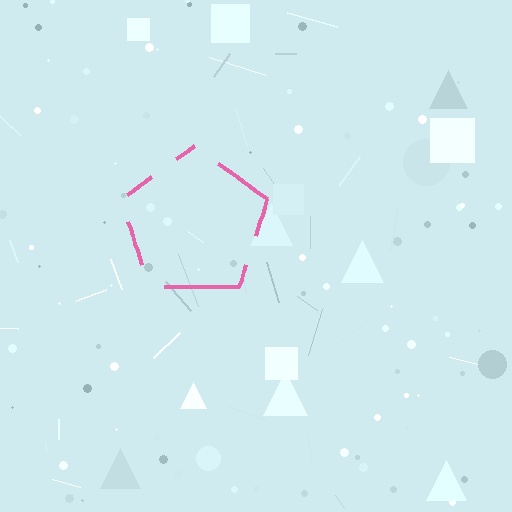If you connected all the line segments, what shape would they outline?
They would outline a pentagon.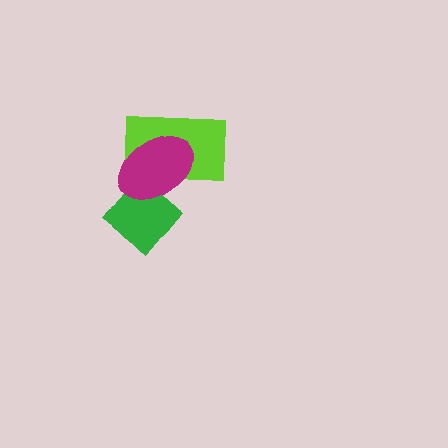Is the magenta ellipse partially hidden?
No, no other shape covers it.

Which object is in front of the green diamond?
The magenta ellipse is in front of the green diamond.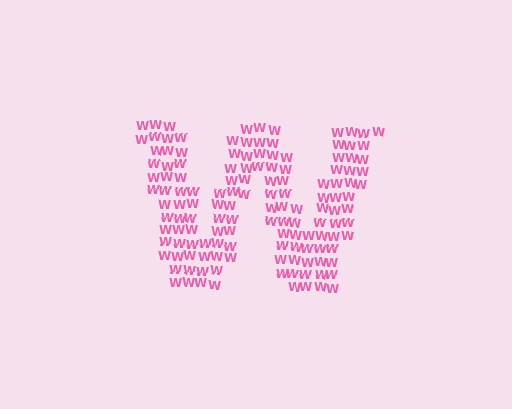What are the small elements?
The small elements are letter W's.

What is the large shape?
The large shape is the letter W.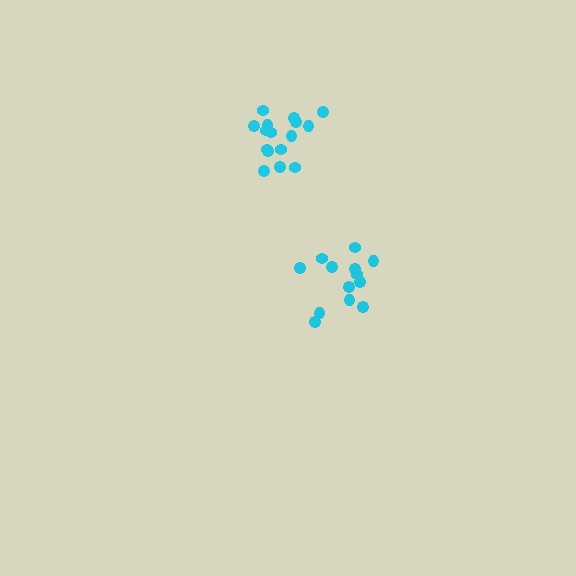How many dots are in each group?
Group 1: 13 dots, Group 2: 16 dots (29 total).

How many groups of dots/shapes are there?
There are 2 groups.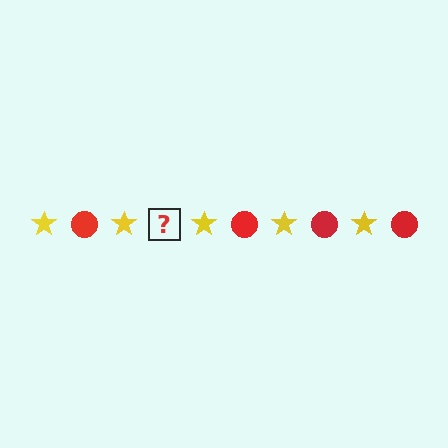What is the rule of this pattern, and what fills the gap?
The rule is that the pattern alternates between yellow star and red circle. The gap should be filled with a red circle.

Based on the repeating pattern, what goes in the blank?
The blank should be a red circle.